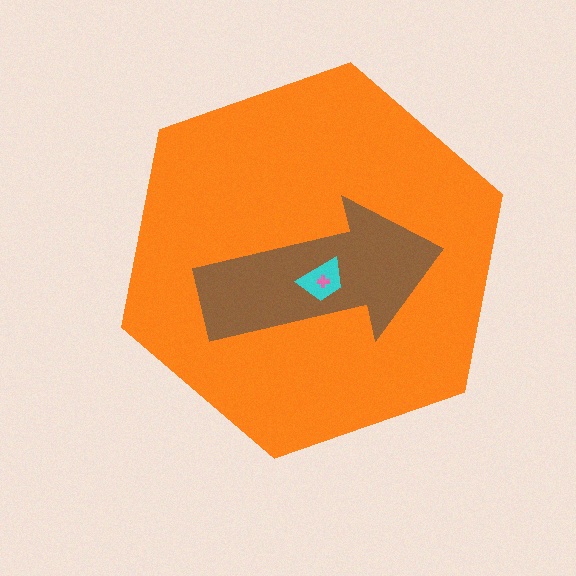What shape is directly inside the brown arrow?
The cyan trapezoid.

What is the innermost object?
The pink cross.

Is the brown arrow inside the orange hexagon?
Yes.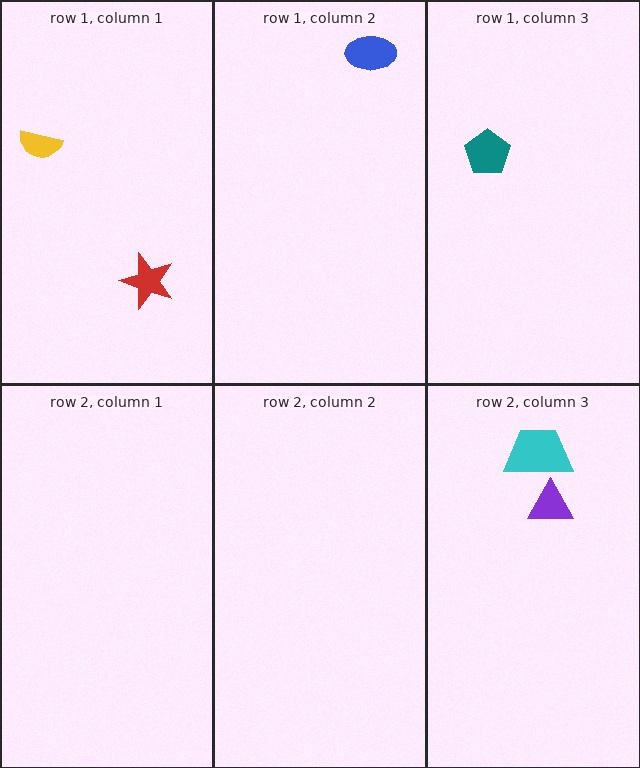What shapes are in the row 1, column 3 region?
The teal pentagon.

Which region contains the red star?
The row 1, column 1 region.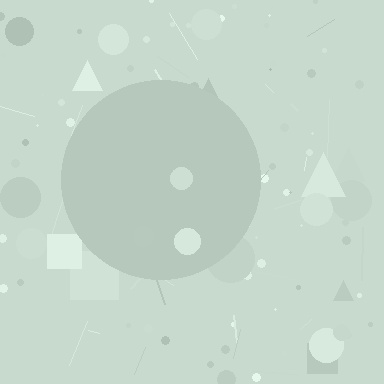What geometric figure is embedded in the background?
A circle is embedded in the background.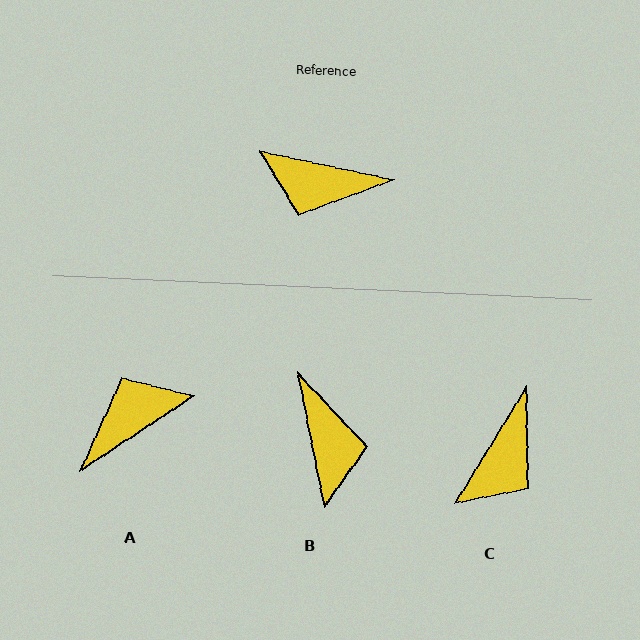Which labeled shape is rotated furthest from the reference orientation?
A, about 134 degrees away.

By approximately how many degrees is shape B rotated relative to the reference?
Approximately 113 degrees counter-clockwise.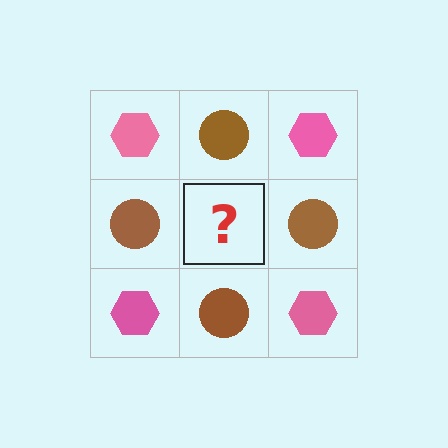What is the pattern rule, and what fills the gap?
The rule is that it alternates pink hexagon and brown circle in a checkerboard pattern. The gap should be filled with a pink hexagon.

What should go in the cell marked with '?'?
The missing cell should contain a pink hexagon.